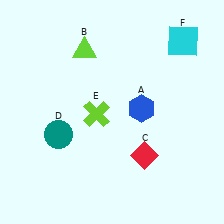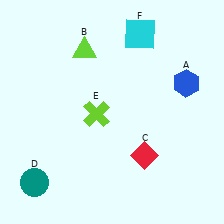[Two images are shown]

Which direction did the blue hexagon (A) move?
The blue hexagon (A) moved right.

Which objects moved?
The objects that moved are: the blue hexagon (A), the teal circle (D), the cyan square (F).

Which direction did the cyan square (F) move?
The cyan square (F) moved left.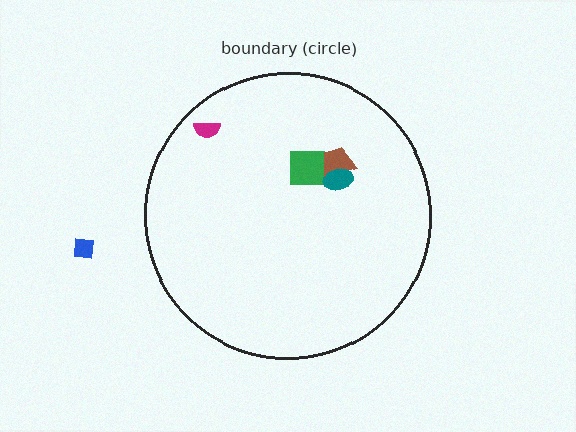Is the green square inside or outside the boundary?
Inside.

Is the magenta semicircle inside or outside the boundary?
Inside.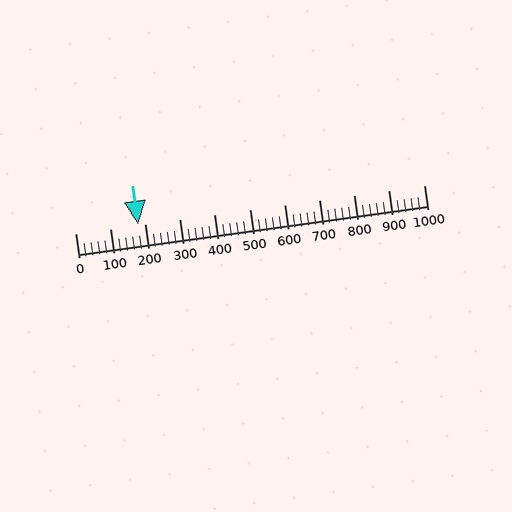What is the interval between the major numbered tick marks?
The major tick marks are spaced 100 units apart.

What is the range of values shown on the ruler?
The ruler shows values from 0 to 1000.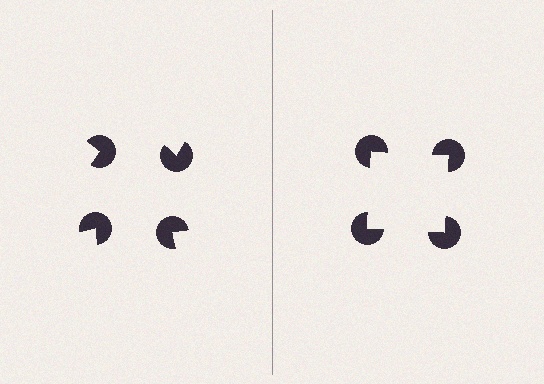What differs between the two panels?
The pac-man discs are positioned identically on both sides; only the wedge orientations differ. On the right they align to a square; on the left they are misaligned.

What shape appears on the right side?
An illusory square.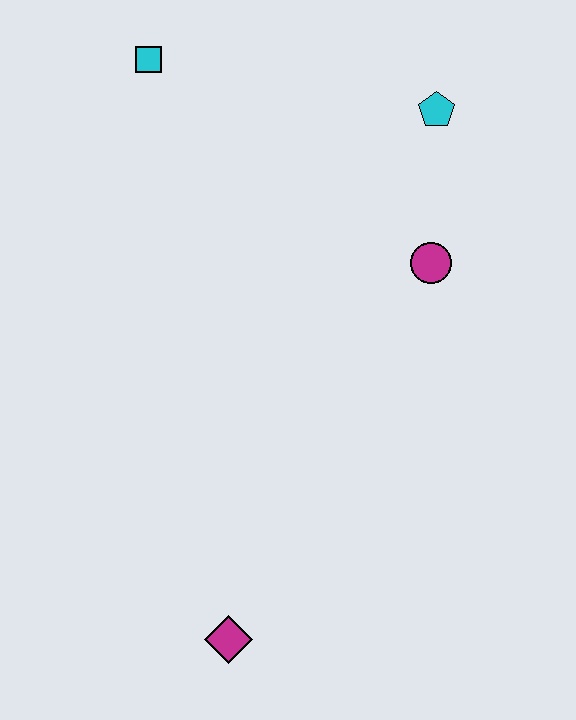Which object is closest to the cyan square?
The cyan pentagon is closest to the cyan square.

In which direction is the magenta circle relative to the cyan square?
The magenta circle is to the right of the cyan square.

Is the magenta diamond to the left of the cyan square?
No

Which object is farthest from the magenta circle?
The magenta diamond is farthest from the magenta circle.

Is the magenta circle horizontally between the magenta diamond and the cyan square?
No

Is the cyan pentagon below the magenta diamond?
No